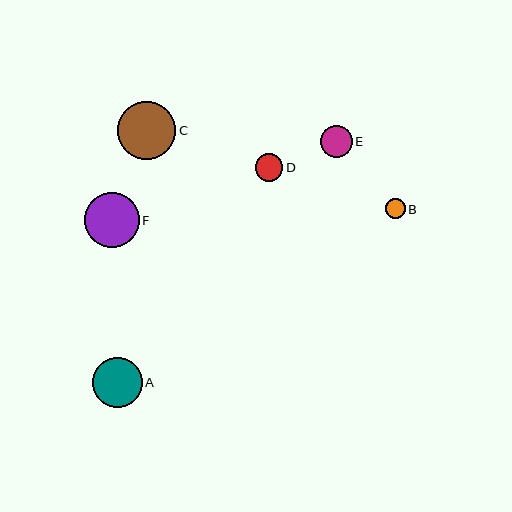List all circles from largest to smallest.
From largest to smallest: C, F, A, E, D, B.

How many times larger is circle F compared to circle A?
Circle F is approximately 1.1 times the size of circle A.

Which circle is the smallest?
Circle B is the smallest with a size of approximately 20 pixels.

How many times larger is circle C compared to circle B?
Circle C is approximately 2.9 times the size of circle B.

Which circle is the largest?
Circle C is the largest with a size of approximately 58 pixels.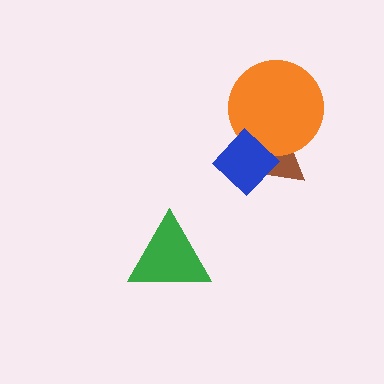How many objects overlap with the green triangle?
0 objects overlap with the green triangle.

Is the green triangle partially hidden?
No, no other shape covers it.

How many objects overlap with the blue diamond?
2 objects overlap with the blue diamond.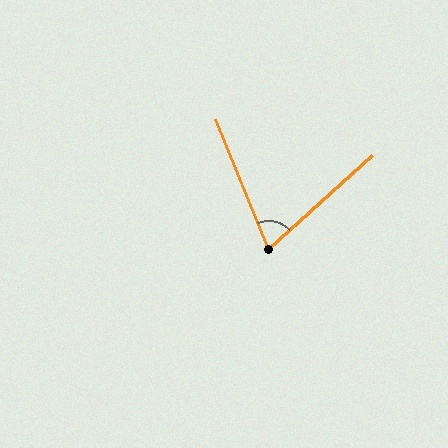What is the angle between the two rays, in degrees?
Approximately 70 degrees.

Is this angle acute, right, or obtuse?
It is acute.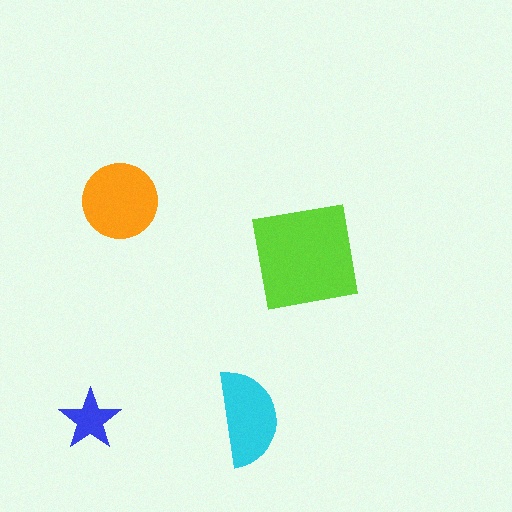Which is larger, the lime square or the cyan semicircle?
The lime square.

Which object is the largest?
The lime square.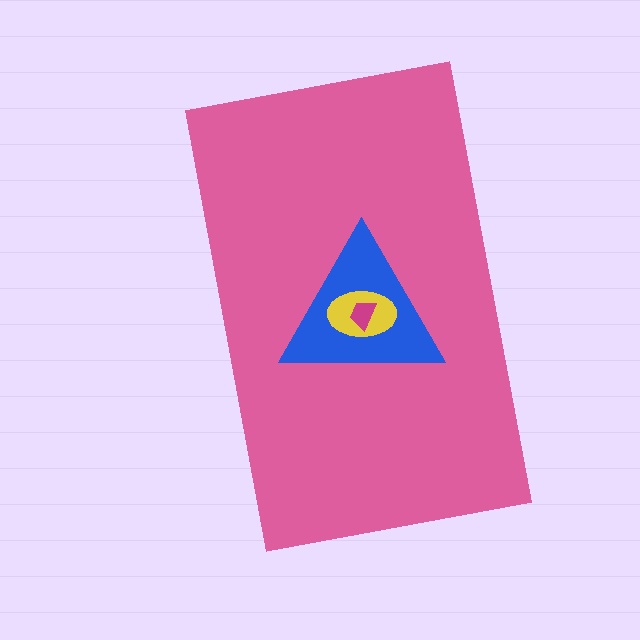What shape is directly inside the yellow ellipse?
The magenta trapezoid.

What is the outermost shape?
The pink rectangle.